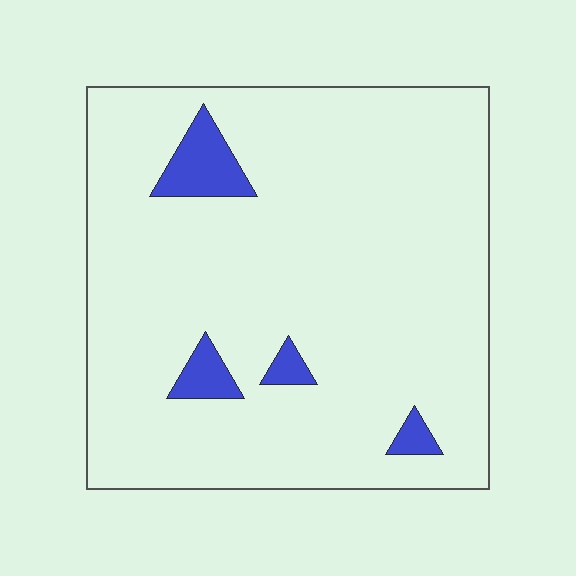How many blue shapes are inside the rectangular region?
4.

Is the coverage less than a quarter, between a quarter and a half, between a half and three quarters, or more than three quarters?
Less than a quarter.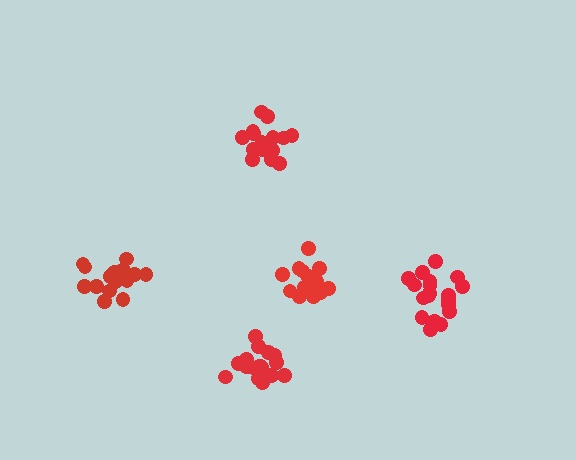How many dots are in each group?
Group 1: 20 dots, Group 2: 15 dots, Group 3: 17 dots, Group 4: 18 dots, Group 5: 19 dots (89 total).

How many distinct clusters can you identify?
There are 5 distinct clusters.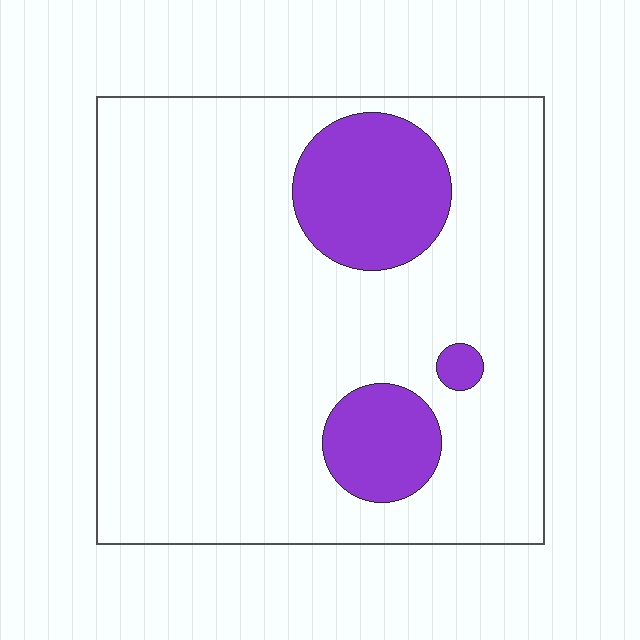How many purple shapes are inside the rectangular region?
3.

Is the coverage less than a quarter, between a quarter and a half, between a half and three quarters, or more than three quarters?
Less than a quarter.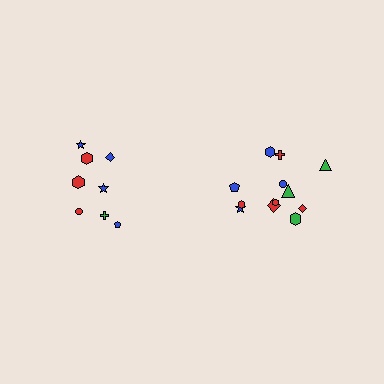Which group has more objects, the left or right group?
The right group.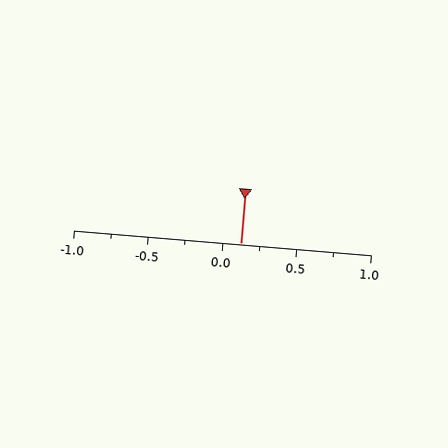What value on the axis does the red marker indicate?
The marker indicates approximately 0.12.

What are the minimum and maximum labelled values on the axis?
The axis runs from -1.0 to 1.0.